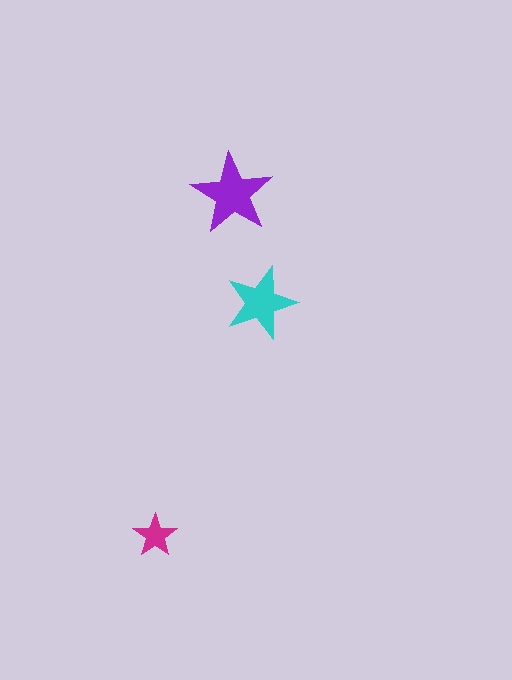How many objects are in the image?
There are 3 objects in the image.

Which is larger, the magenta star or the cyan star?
The cyan one.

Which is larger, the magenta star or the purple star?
The purple one.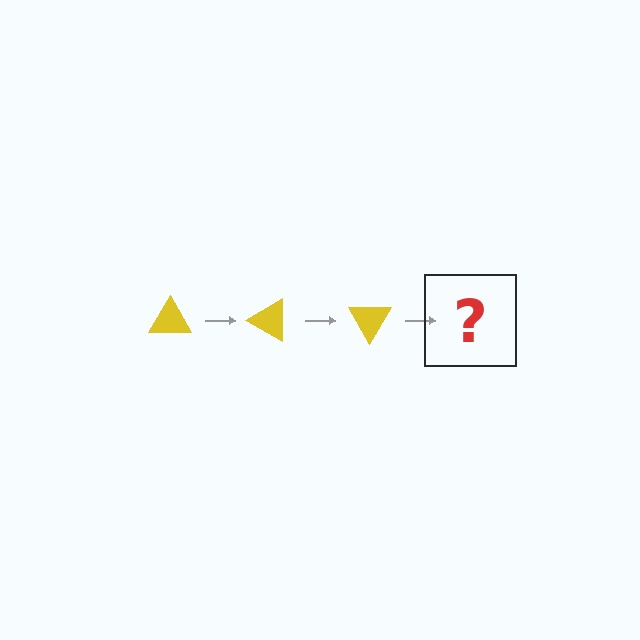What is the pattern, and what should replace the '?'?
The pattern is that the triangle rotates 30 degrees each step. The '?' should be a yellow triangle rotated 90 degrees.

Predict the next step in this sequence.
The next step is a yellow triangle rotated 90 degrees.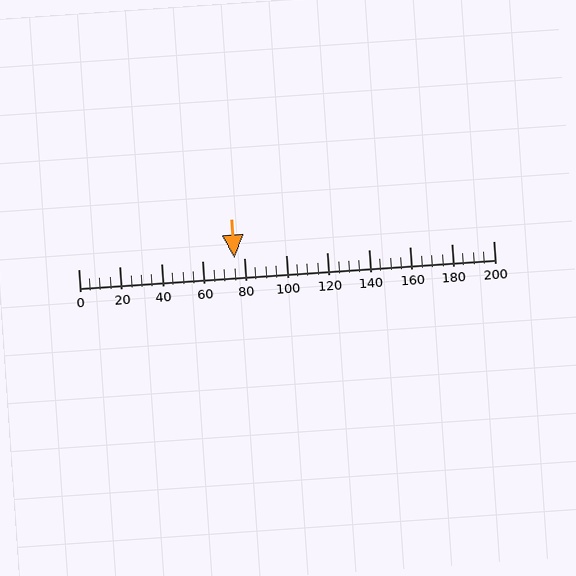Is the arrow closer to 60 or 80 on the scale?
The arrow is closer to 80.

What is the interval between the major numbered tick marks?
The major tick marks are spaced 20 units apart.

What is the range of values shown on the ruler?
The ruler shows values from 0 to 200.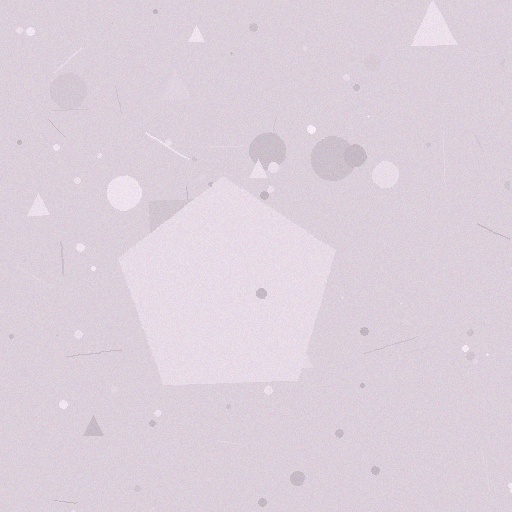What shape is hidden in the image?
A pentagon is hidden in the image.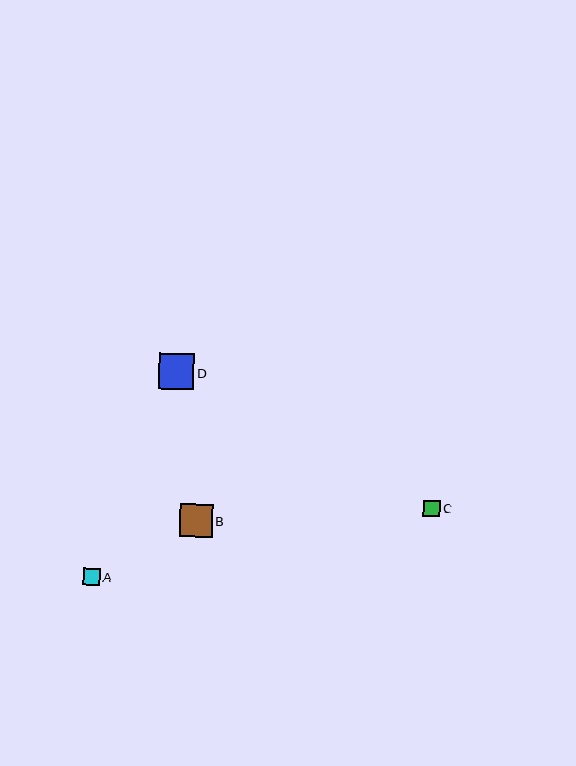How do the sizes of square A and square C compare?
Square A and square C are approximately the same size.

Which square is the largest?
Square D is the largest with a size of approximately 36 pixels.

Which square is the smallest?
Square C is the smallest with a size of approximately 16 pixels.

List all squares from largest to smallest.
From largest to smallest: D, B, A, C.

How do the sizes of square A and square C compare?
Square A and square C are approximately the same size.